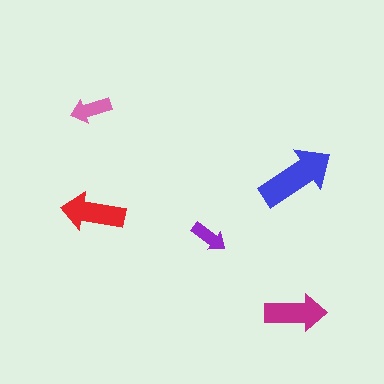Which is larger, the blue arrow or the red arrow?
The blue one.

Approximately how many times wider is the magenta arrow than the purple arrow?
About 1.5 times wider.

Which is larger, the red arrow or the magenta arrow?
The red one.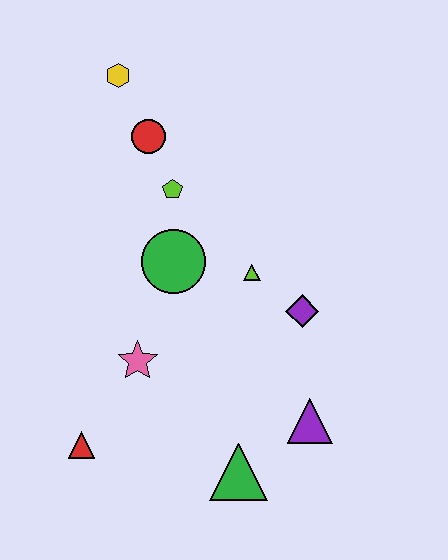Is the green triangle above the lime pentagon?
No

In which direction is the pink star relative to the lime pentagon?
The pink star is below the lime pentagon.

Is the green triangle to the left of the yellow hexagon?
No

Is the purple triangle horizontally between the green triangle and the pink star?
No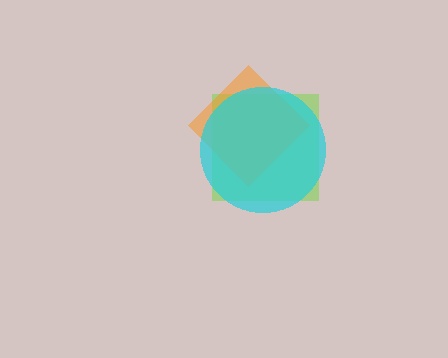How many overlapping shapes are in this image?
There are 3 overlapping shapes in the image.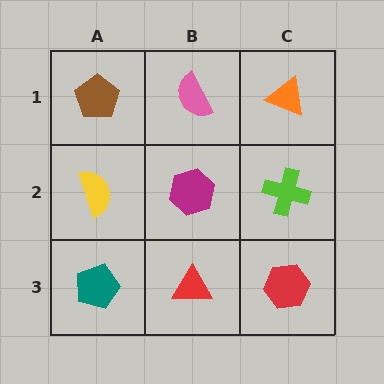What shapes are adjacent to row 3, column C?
A lime cross (row 2, column C), a red triangle (row 3, column B).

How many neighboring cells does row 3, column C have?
2.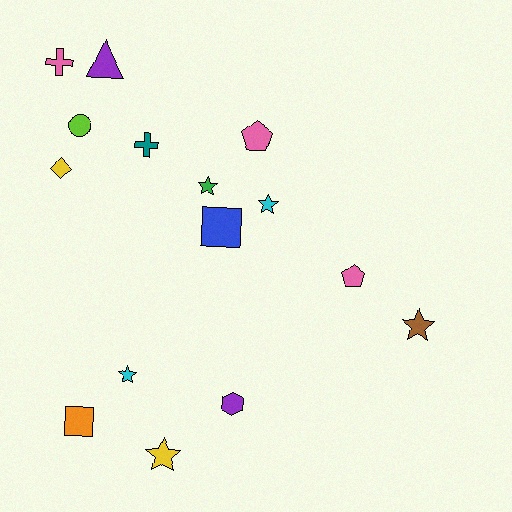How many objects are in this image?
There are 15 objects.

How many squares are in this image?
There are 2 squares.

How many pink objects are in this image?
There are 3 pink objects.